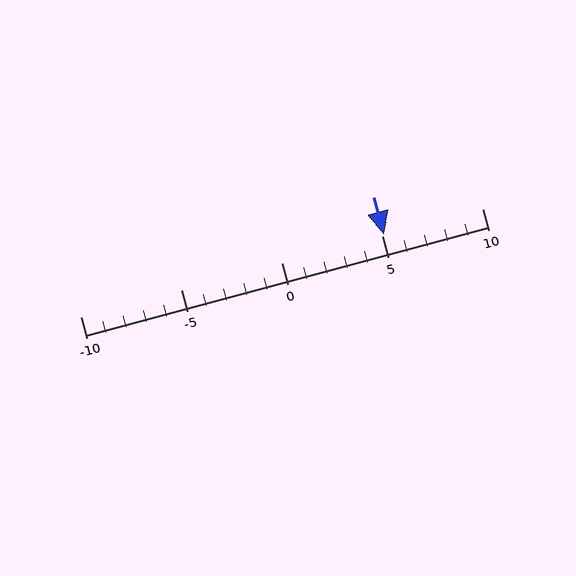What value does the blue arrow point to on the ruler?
The blue arrow points to approximately 5.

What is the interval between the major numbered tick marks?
The major tick marks are spaced 5 units apart.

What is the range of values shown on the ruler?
The ruler shows values from -10 to 10.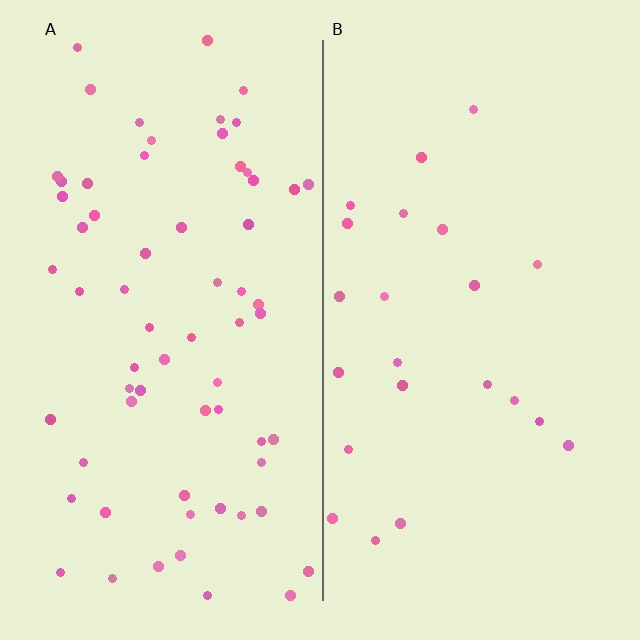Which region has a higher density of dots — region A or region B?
A (the left).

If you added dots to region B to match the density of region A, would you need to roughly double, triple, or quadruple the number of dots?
Approximately triple.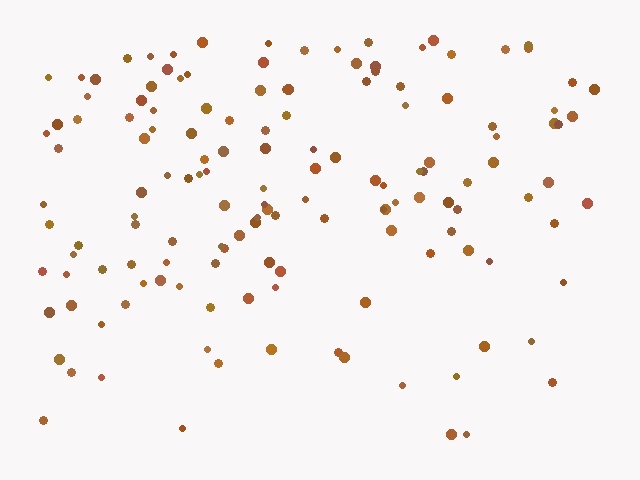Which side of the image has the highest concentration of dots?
The top.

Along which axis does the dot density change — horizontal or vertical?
Vertical.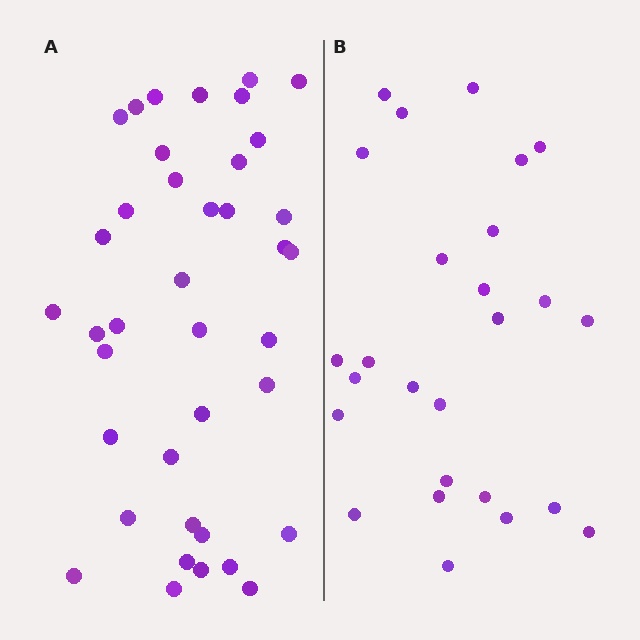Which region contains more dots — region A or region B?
Region A (the left region) has more dots.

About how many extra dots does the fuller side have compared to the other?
Region A has approximately 15 more dots than region B.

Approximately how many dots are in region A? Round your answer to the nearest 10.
About 40 dots. (The exact count is 39, which rounds to 40.)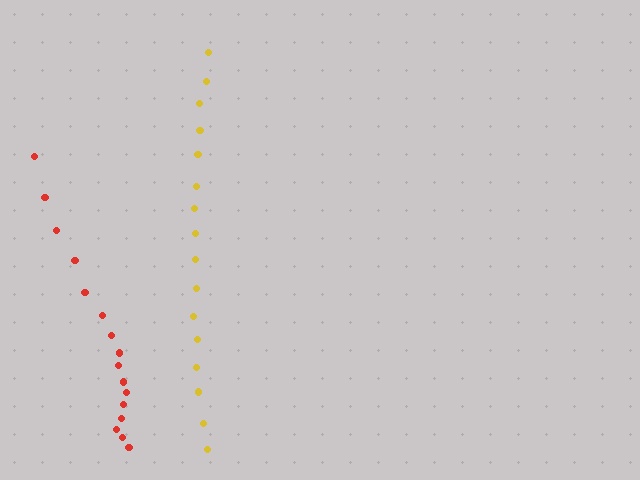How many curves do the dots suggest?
There are 2 distinct paths.